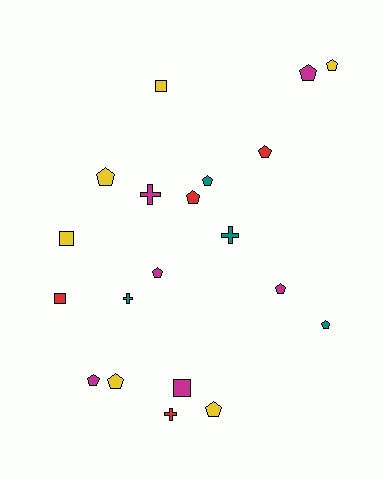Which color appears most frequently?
Yellow, with 6 objects.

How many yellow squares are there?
There are 2 yellow squares.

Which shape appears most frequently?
Pentagon, with 12 objects.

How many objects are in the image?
There are 20 objects.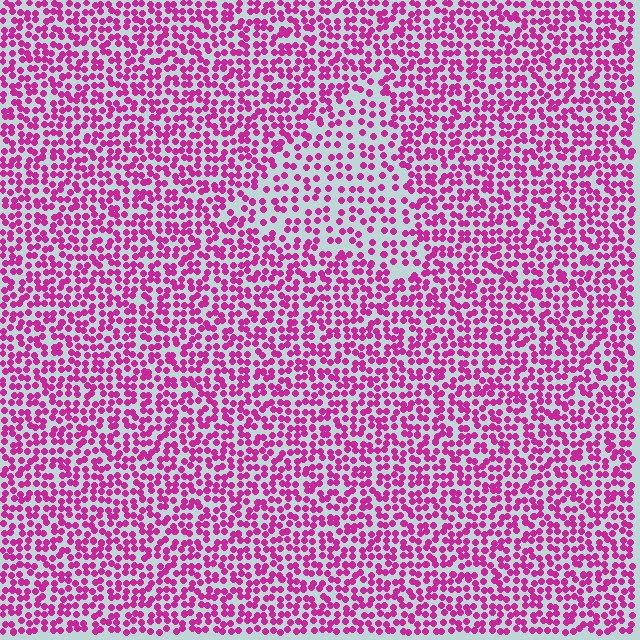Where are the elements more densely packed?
The elements are more densely packed outside the triangle boundary.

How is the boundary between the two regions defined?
The boundary is defined by a change in element density (approximately 1.8x ratio). All elements are the same color, size, and shape.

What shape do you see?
I see a triangle.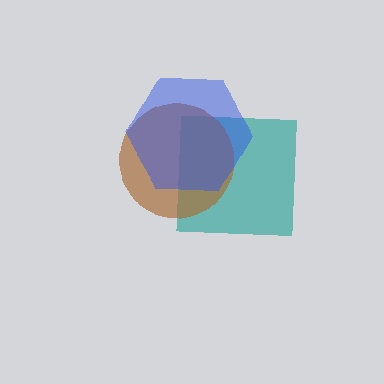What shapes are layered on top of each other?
The layered shapes are: a teal square, a brown circle, a blue hexagon.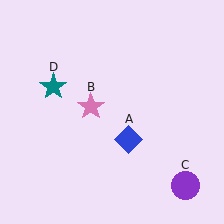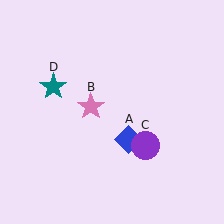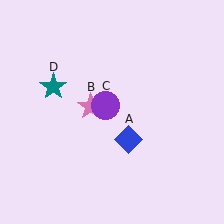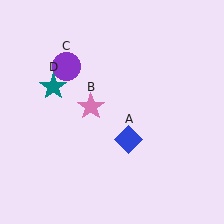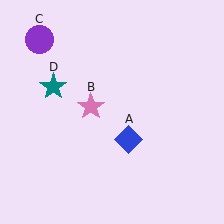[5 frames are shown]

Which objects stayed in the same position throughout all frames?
Blue diamond (object A) and pink star (object B) and teal star (object D) remained stationary.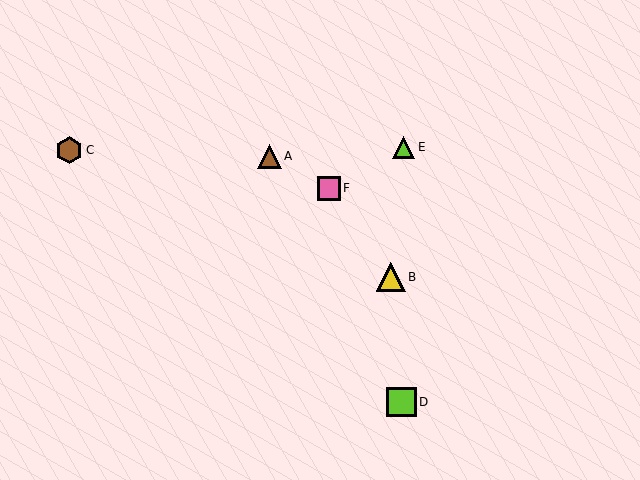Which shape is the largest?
The lime square (labeled D) is the largest.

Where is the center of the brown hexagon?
The center of the brown hexagon is at (69, 150).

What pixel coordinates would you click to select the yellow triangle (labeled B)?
Click at (391, 277) to select the yellow triangle B.